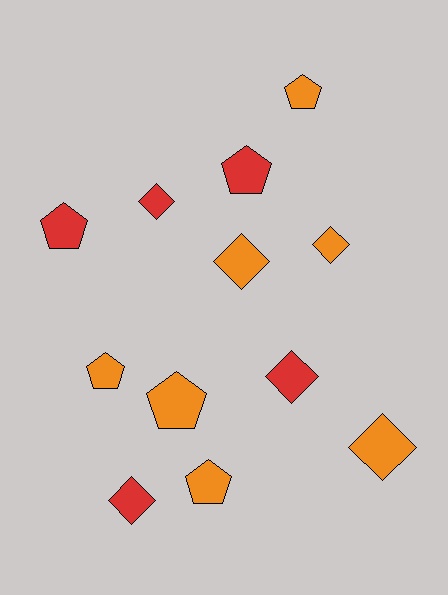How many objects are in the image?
There are 12 objects.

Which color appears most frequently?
Orange, with 7 objects.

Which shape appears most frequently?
Pentagon, with 6 objects.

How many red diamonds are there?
There are 3 red diamonds.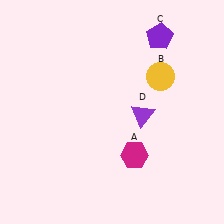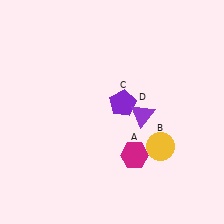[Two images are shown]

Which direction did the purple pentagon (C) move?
The purple pentagon (C) moved down.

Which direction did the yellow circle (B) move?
The yellow circle (B) moved down.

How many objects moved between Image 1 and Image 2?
2 objects moved between the two images.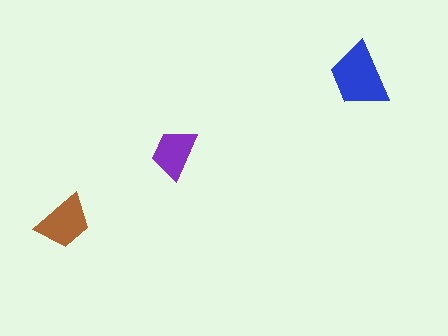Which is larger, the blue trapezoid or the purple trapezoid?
The blue one.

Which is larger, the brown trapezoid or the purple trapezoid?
The brown one.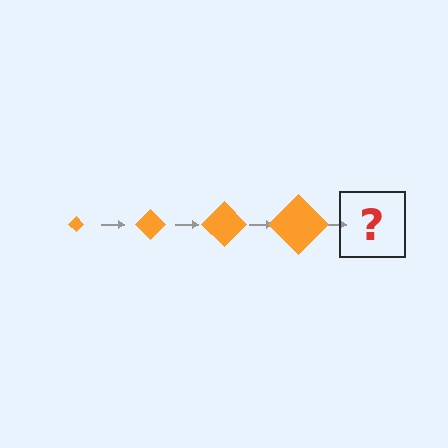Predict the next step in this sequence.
The next step is an orange diamond, larger than the previous one.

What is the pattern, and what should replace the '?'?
The pattern is that the diamond gets progressively larger each step. The '?' should be an orange diamond, larger than the previous one.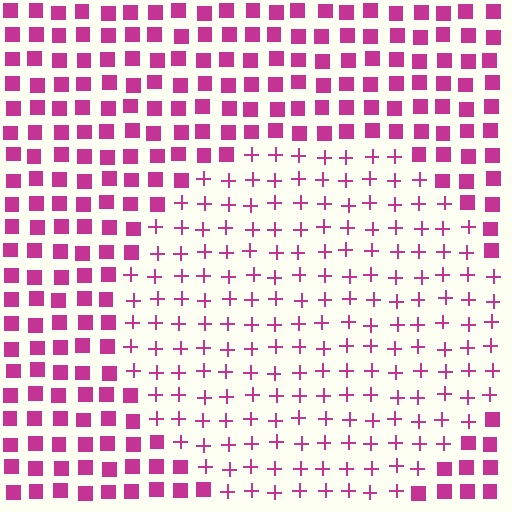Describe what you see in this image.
The image is filled with small magenta elements arranged in a uniform grid. A circle-shaped region contains plus signs, while the surrounding area contains squares. The boundary is defined purely by the change in element shape.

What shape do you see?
I see a circle.